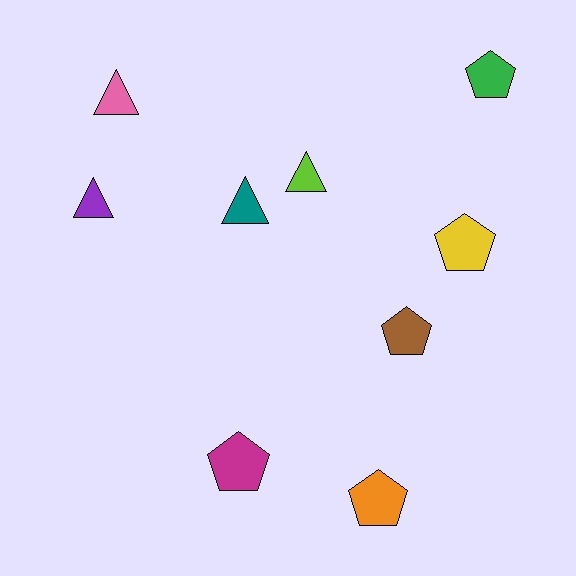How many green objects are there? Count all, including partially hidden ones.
There is 1 green object.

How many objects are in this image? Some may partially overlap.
There are 9 objects.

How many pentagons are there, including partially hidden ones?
There are 5 pentagons.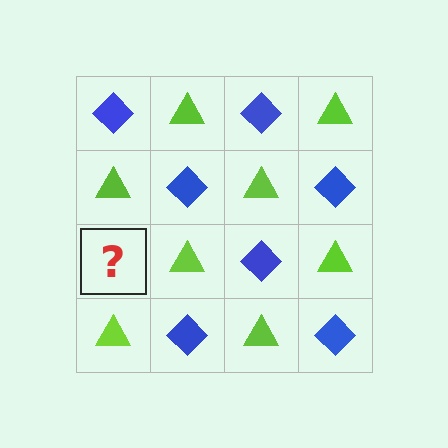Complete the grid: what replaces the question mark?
The question mark should be replaced with a blue diamond.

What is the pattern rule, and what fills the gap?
The rule is that it alternates blue diamond and lime triangle in a checkerboard pattern. The gap should be filled with a blue diamond.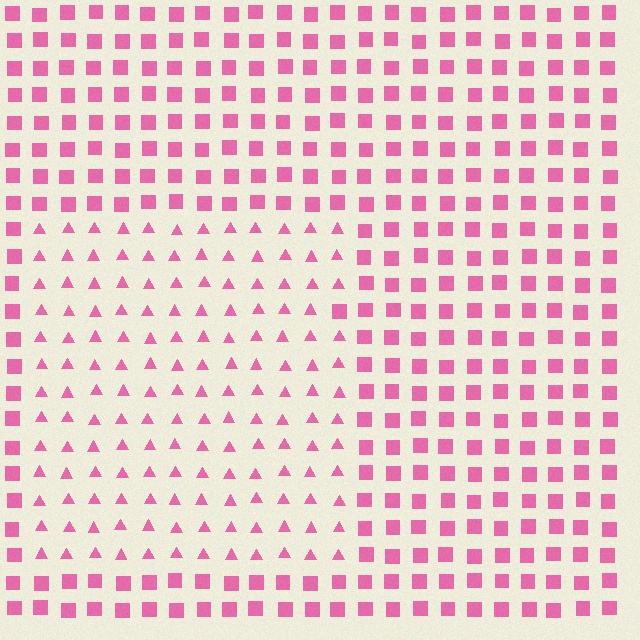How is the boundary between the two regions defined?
The boundary is defined by a change in element shape: triangles inside vs. squares outside. All elements share the same color and spacing.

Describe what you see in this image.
The image is filled with small pink elements arranged in a uniform grid. A rectangle-shaped region contains triangles, while the surrounding area contains squares. The boundary is defined purely by the change in element shape.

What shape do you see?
I see a rectangle.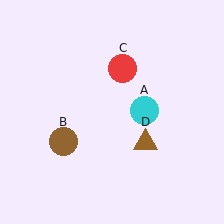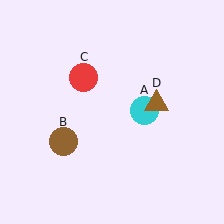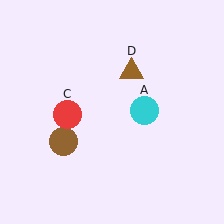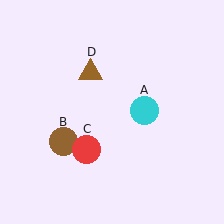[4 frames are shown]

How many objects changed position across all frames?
2 objects changed position: red circle (object C), brown triangle (object D).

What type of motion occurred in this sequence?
The red circle (object C), brown triangle (object D) rotated counterclockwise around the center of the scene.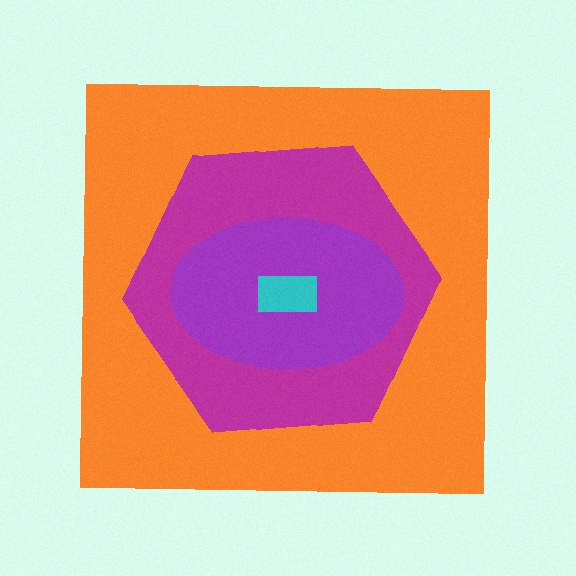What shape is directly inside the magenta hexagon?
The purple ellipse.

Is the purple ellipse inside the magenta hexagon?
Yes.